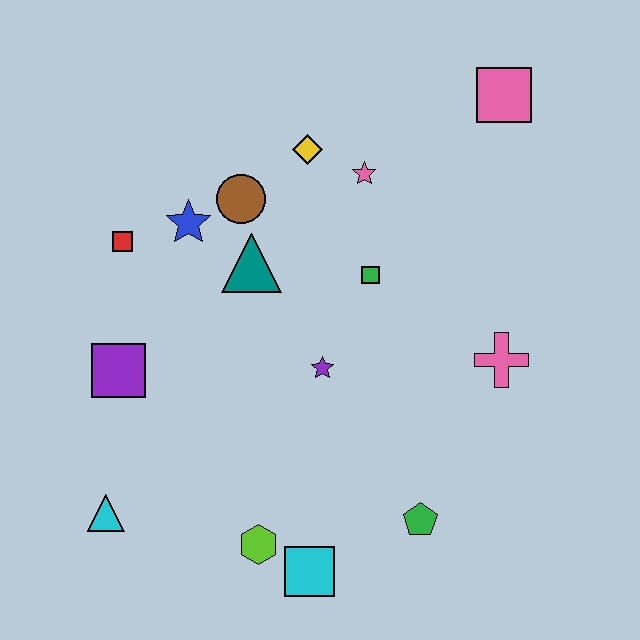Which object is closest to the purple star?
The green square is closest to the purple star.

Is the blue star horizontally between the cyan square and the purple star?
No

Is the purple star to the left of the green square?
Yes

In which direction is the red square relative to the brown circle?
The red square is to the left of the brown circle.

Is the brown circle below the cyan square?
No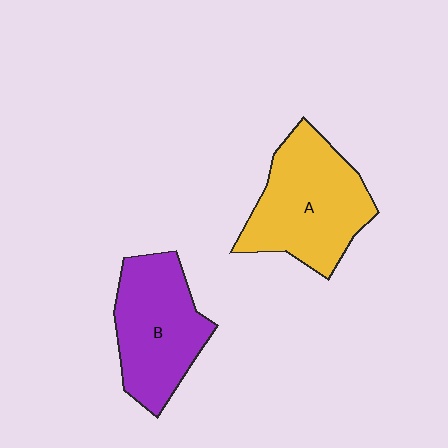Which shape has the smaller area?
Shape B (purple).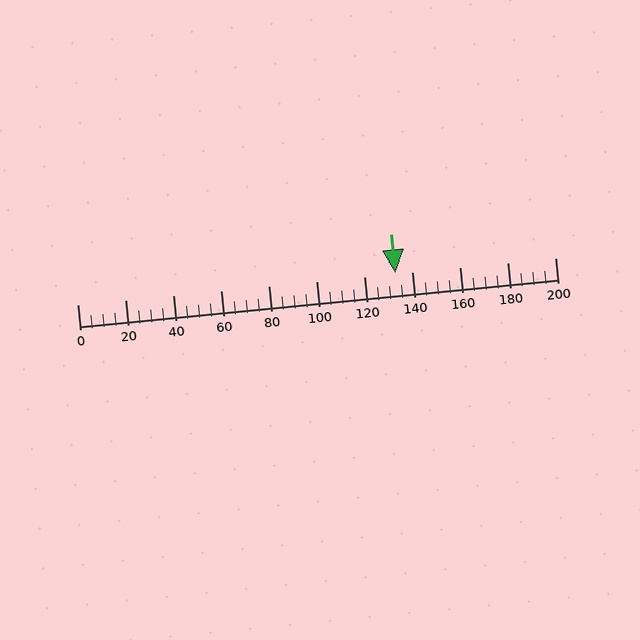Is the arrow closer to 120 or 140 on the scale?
The arrow is closer to 140.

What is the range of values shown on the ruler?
The ruler shows values from 0 to 200.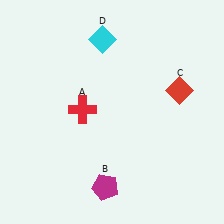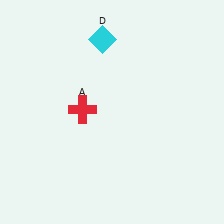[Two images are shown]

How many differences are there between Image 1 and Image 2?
There are 2 differences between the two images.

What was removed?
The red diamond (C), the magenta pentagon (B) were removed in Image 2.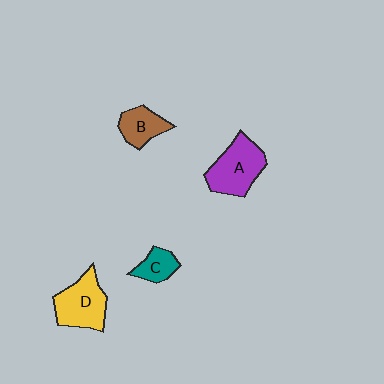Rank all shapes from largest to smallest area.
From largest to smallest: A (purple), D (yellow), B (brown), C (teal).